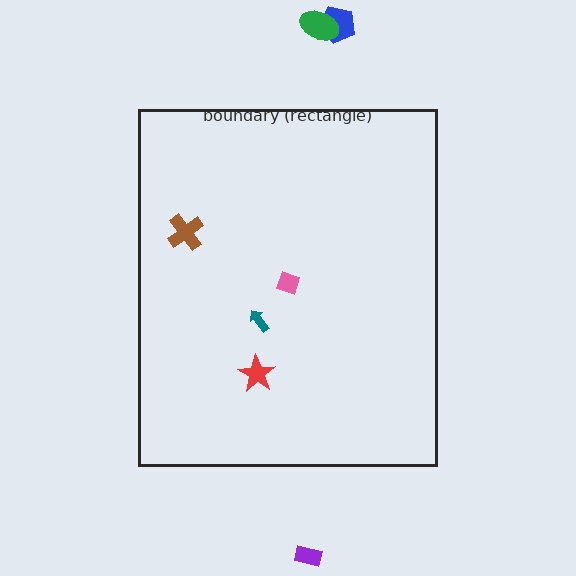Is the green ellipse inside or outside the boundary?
Outside.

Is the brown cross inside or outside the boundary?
Inside.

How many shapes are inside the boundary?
4 inside, 3 outside.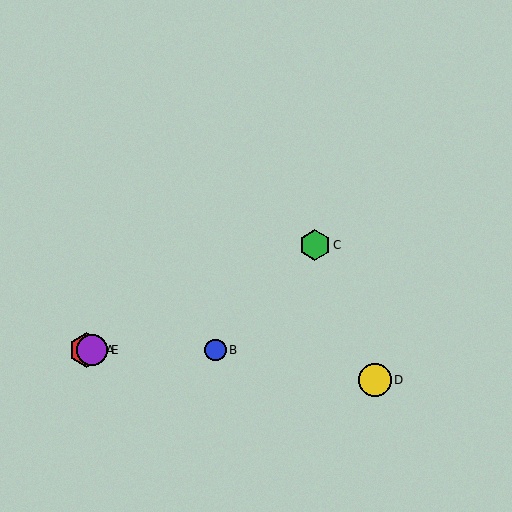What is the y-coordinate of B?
Object B is at y≈350.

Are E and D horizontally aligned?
No, E is at y≈350 and D is at y≈380.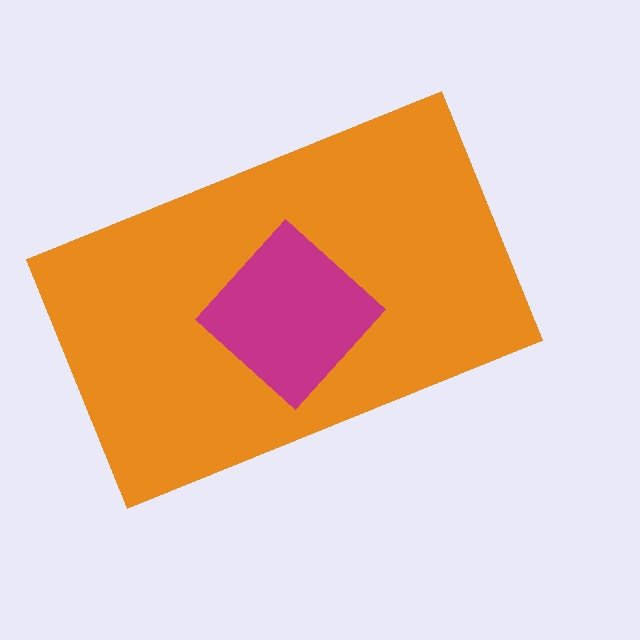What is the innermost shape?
The magenta diamond.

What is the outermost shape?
The orange rectangle.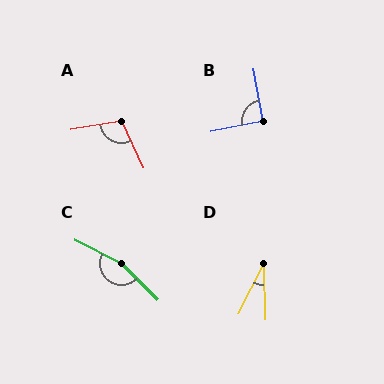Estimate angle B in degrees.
Approximately 91 degrees.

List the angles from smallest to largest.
D (28°), B (91°), A (105°), C (162°).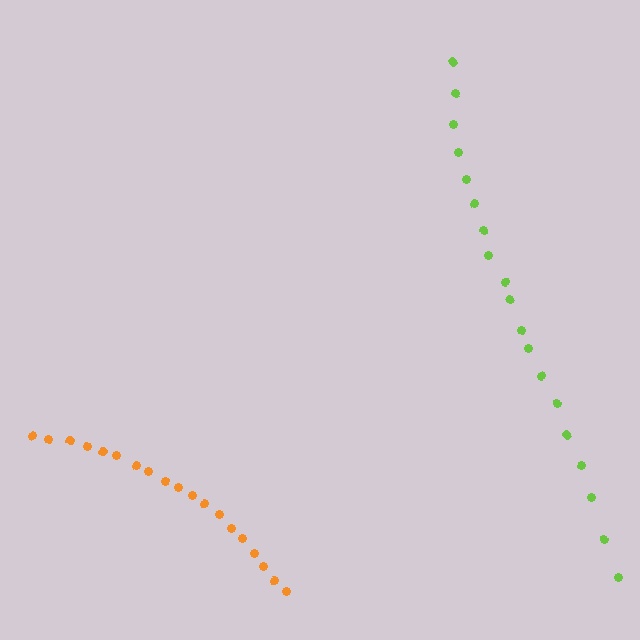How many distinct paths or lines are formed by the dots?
There are 2 distinct paths.